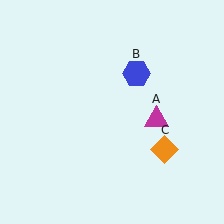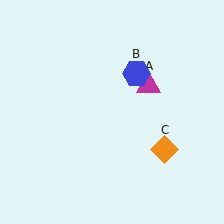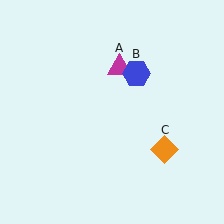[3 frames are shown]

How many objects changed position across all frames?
1 object changed position: magenta triangle (object A).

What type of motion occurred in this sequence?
The magenta triangle (object A) rotated counterclockwise around the center of the scene.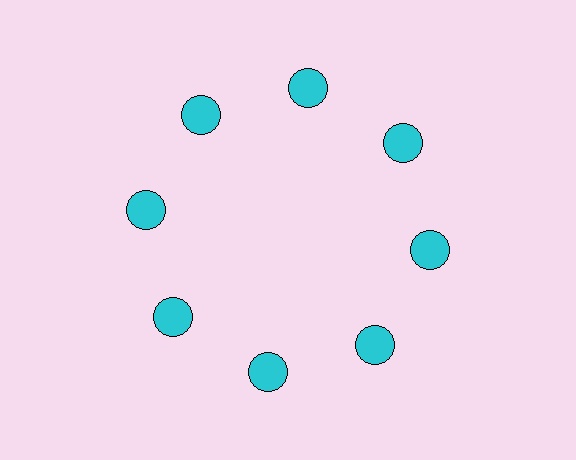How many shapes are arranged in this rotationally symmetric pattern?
There are 8 shapes, arranged in 8 groups of 1.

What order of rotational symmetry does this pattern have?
This pattern has 8-fold rotational symmetry.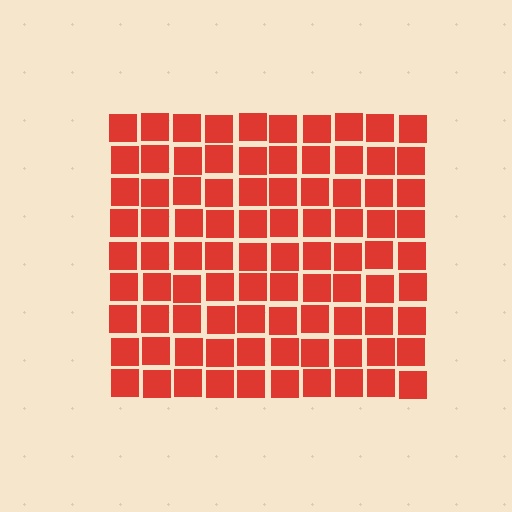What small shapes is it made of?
It is made of small squares.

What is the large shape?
The large shape is a square.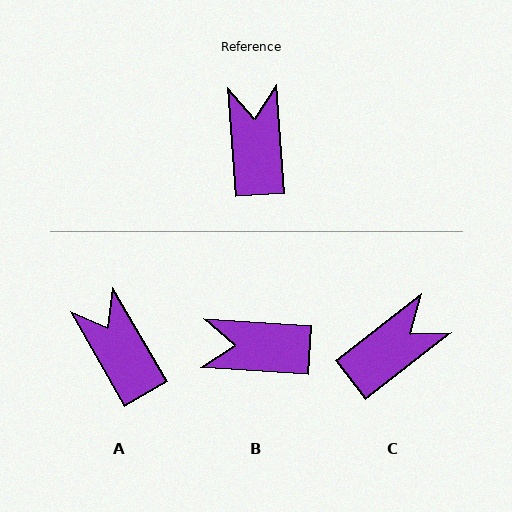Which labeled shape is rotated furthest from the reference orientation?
B, about 83 degrees away.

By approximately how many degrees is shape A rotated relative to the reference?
Approximately 26 degrees counter-clockwise.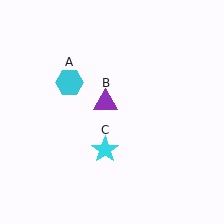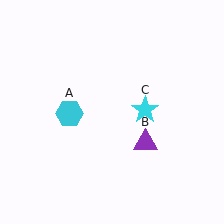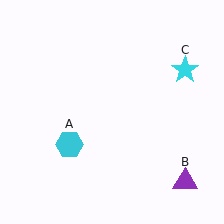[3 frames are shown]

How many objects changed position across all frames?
3 objects changed position: cyan hexagon (object A), purple triangle (object B), cyan star (object C).